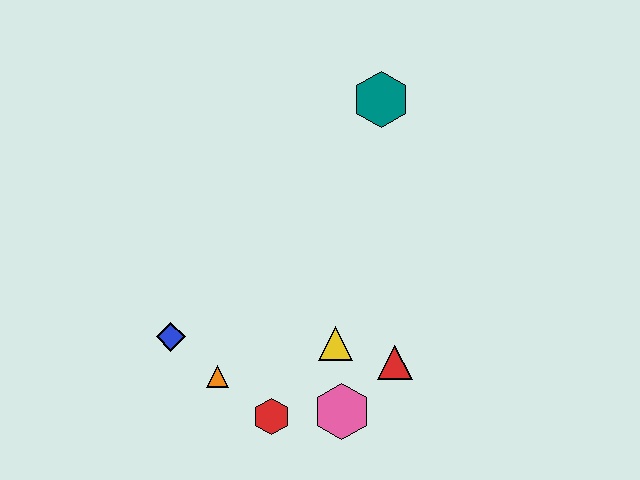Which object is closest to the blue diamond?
The orange triangle is closest to the blue diamond.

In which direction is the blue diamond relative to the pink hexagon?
The blue diamond is to the left of the pink hexagon.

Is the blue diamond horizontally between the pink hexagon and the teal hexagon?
No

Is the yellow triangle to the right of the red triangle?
No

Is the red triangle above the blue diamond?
No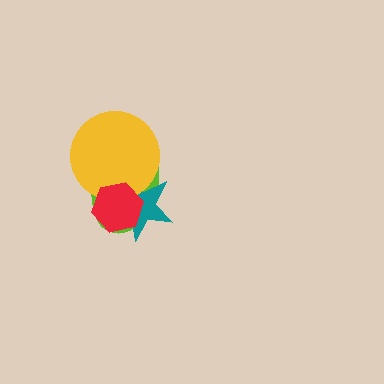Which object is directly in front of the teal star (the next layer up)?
The yellow circle is directly in front of the teal star.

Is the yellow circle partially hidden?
Yes, it is partially covered by another shape.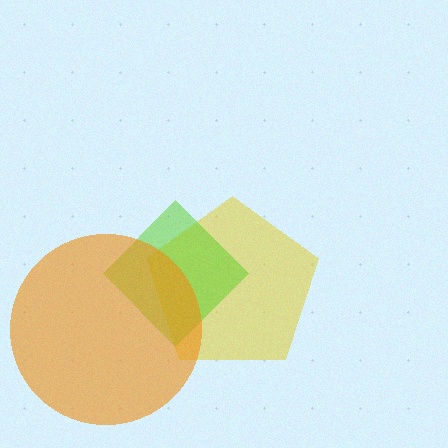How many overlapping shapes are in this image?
There are 3 overlapping shapes in the image.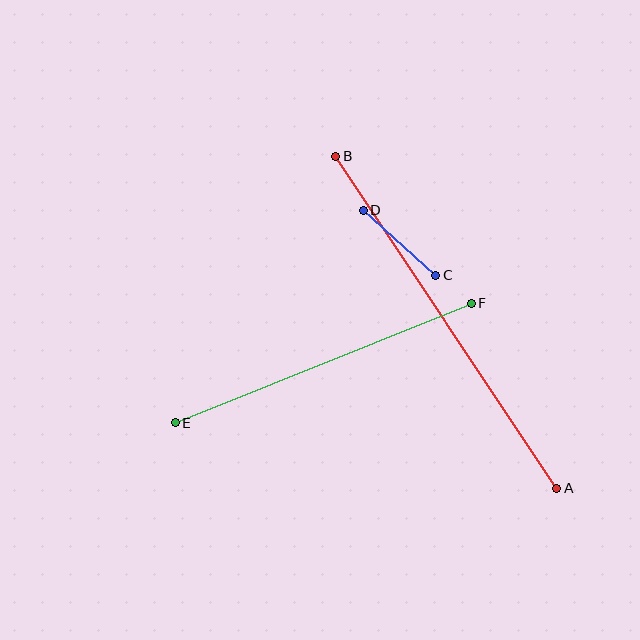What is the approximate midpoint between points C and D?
The midpoint is at approximately (400, 243) pixels.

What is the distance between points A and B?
The distance is approximately 399 pixels.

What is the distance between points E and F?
The distance is approximately 319 pixels.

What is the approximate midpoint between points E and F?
The midpoint is at approximately (323, 363) pixels.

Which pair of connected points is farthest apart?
Points A and B are farthest apart.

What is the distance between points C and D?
The distance is approximately 98 pixels.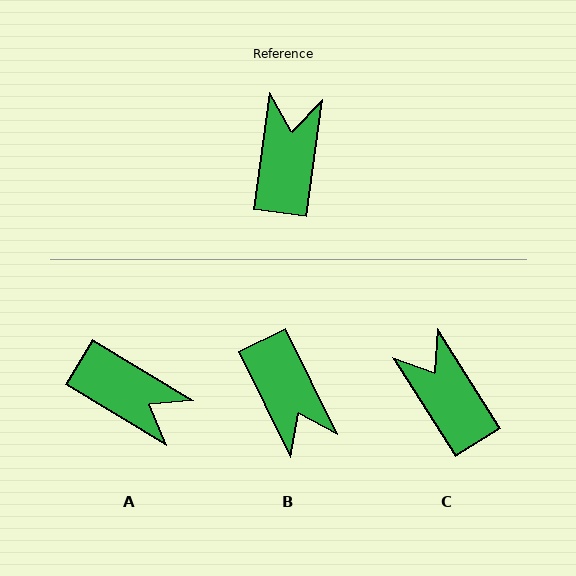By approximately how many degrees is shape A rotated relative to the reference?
Approximately 113 degrees clockwise.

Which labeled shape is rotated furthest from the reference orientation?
B, about 146 degrees away.